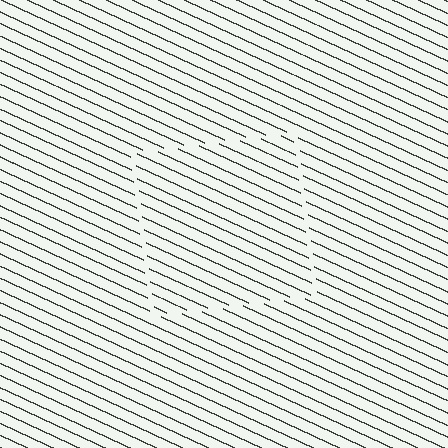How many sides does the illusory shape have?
4 sides — the line-ends trace a square.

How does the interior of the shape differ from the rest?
The interior of the shape contains the same grating, shifted by half a period — the contour is defined by the phase discontinuity where line-ends from the inner and outer gratings abut.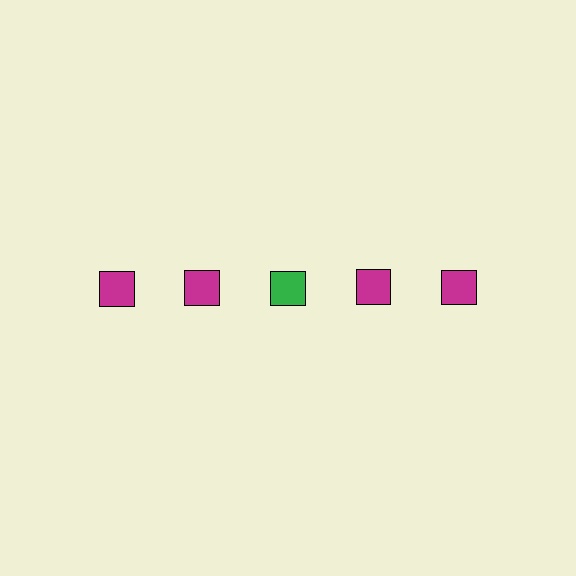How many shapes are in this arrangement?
There are 5 shapes arranged in a grid pattern.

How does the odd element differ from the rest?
It has a different color: green instead of magenta.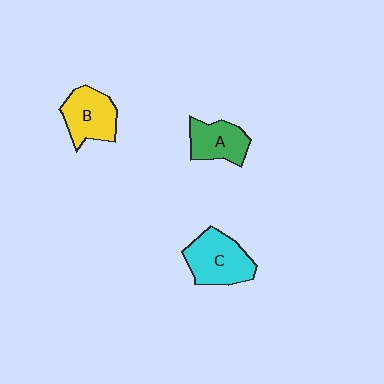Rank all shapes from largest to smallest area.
From largest to smallest: C (cyan), B (yellow), A (green).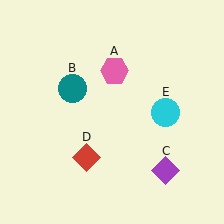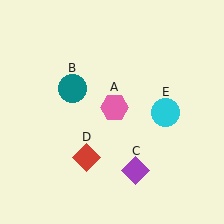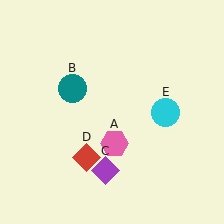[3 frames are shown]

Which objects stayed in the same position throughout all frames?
Teal circle (object B) and red diamond (object D) and cyan circle (object E) remained stationary.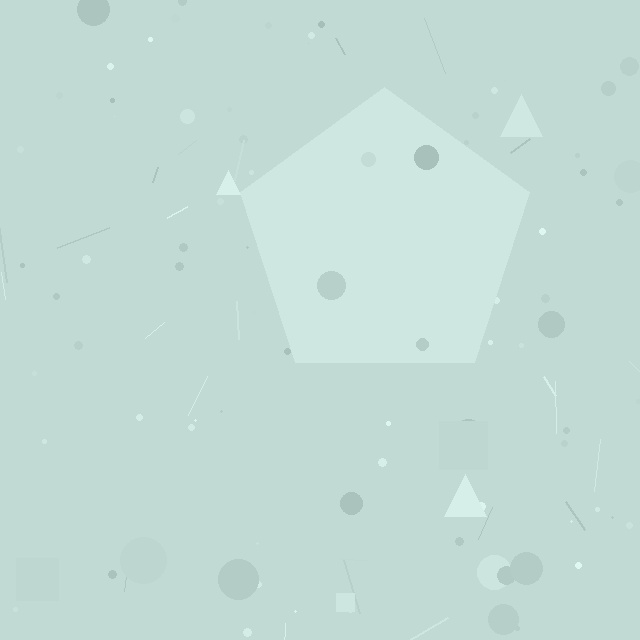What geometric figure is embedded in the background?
A pentagon is embedded in the background.